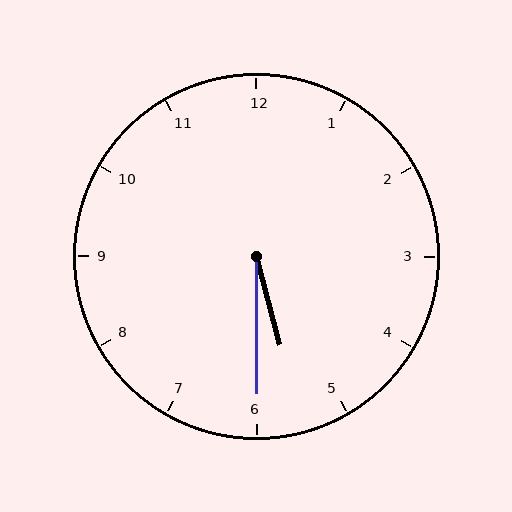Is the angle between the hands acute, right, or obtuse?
It is acute.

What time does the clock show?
5:30.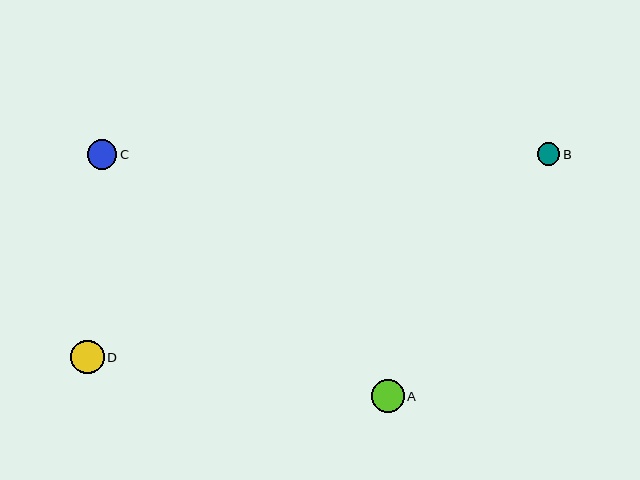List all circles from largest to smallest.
From largest to smallest: D, A, C, B.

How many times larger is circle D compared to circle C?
Circle D is approximately 1.1 times the size of circle C.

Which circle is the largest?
Circle D is the largest with a size of approximately 33 pixels.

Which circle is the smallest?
Circle B is the smallest with a size of approximately 23 pixels.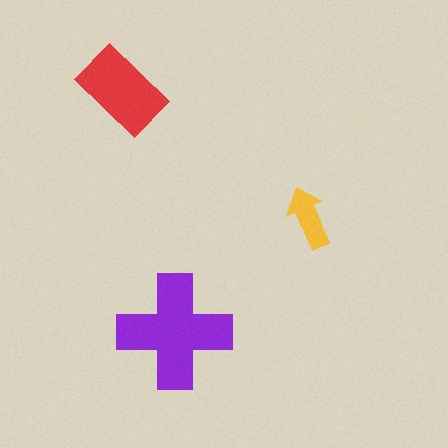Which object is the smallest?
The yellow arrow.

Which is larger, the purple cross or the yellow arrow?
The purple cross.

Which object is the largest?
The purple cross.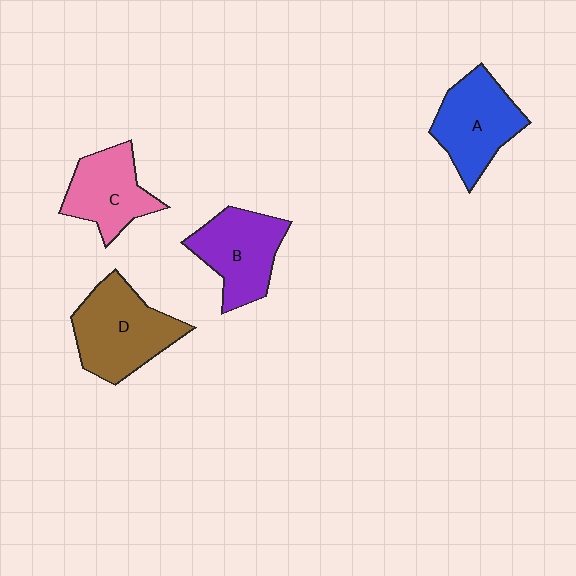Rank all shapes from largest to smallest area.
From largest to smallest: D (brown), A (blue), B (purple), C (pink).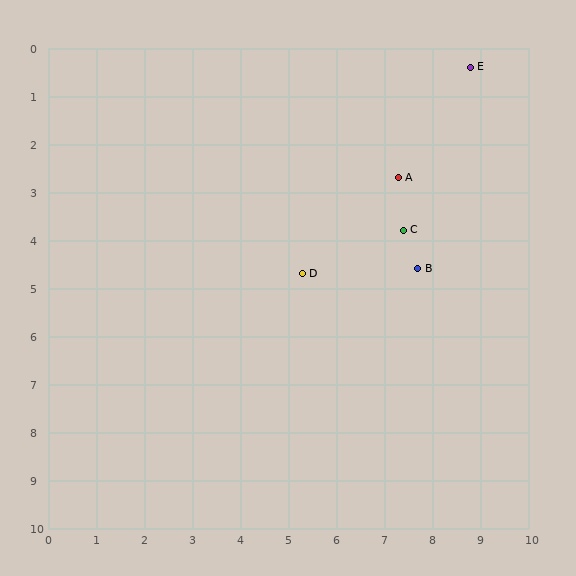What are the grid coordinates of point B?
Point B is at approximately (7.7, 4.6).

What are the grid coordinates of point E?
Point E is at approximately (8.8, 0.4).